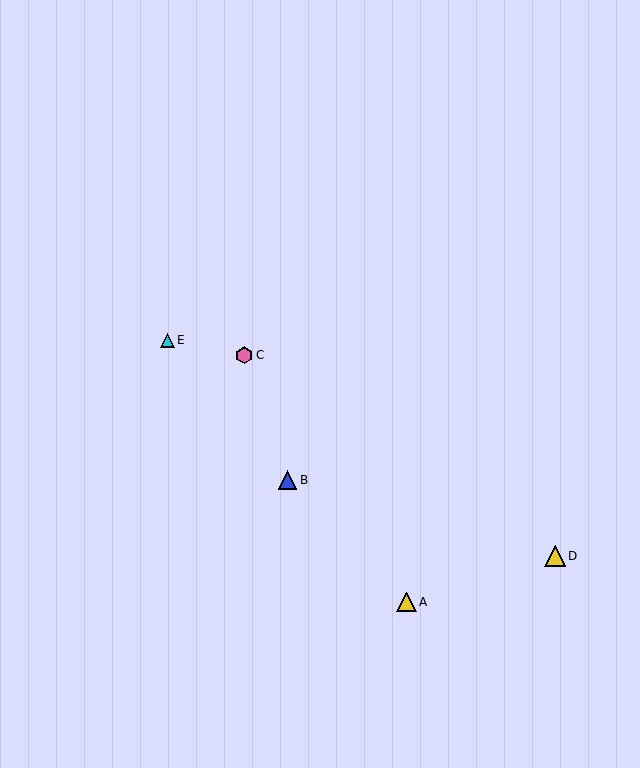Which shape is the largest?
The yellow triangle (labeled D) is the largest.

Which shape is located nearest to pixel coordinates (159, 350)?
The cyan triangle (labeled E) at (168, 340) is nearest to that location.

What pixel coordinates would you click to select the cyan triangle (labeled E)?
Click at (168, 340) to select the cyan triangle E.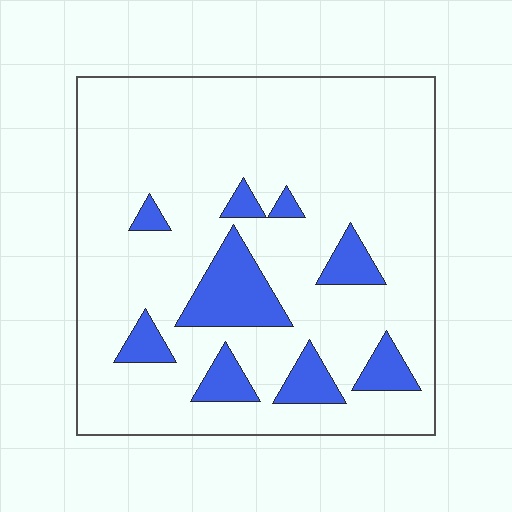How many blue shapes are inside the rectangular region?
9.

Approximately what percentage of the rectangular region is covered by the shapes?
Approximately 15%.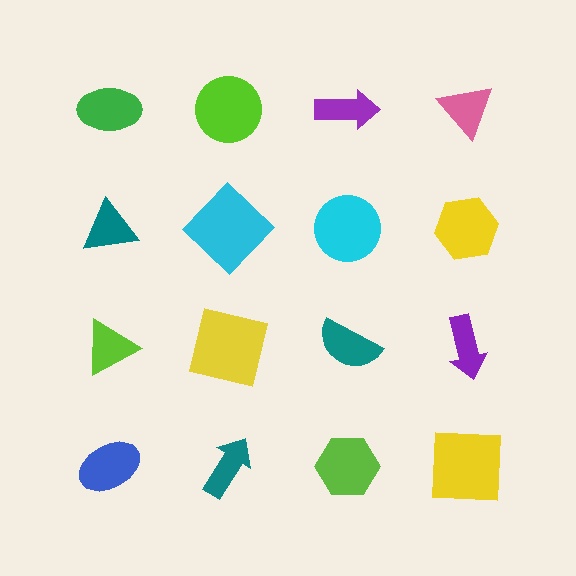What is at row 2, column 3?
A cyan circle.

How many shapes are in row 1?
4 shapes.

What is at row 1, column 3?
A purple arrow.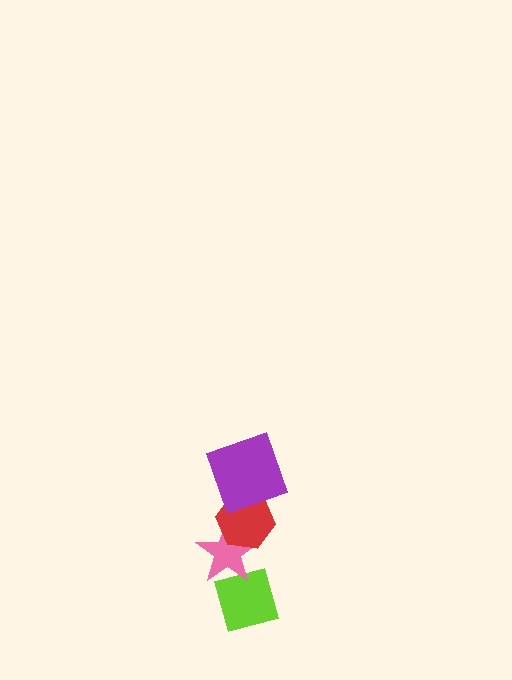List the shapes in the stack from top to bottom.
From top to bottom: the purple square, the red hexagon, the pink star, the lime diamond.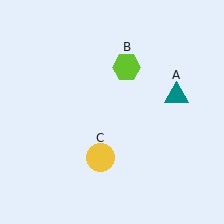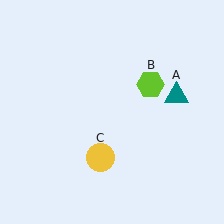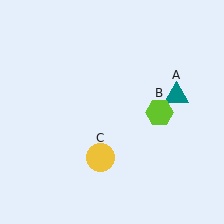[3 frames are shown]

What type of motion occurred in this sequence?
The lime hexagon (object B) rotated clockwise around the center of the scene.